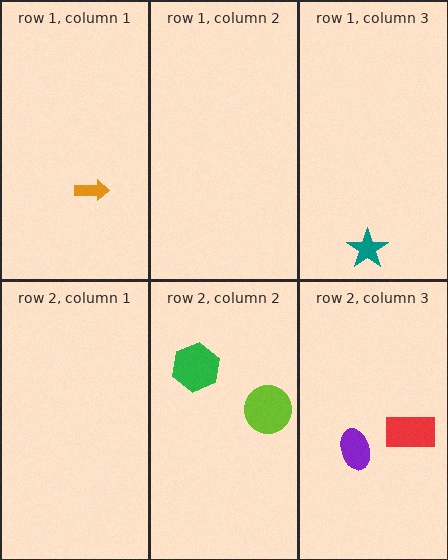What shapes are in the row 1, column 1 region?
The orange arrow.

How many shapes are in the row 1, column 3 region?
1.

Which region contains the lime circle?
The row 2, column 2 region.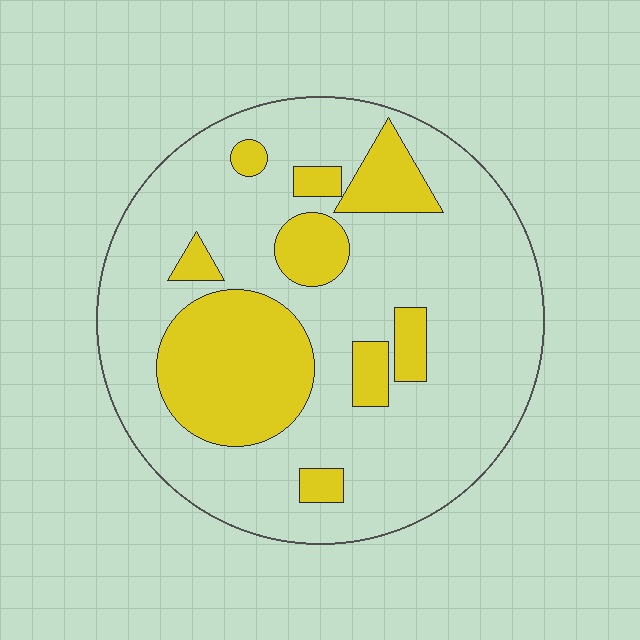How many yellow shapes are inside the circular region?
9.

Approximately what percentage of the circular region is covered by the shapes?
Approximately 25%.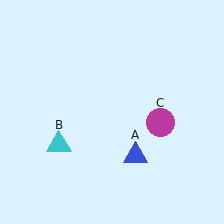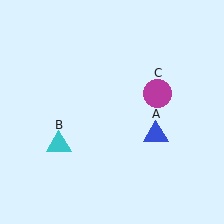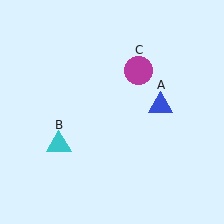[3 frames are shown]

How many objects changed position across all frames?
2 objects changed position: blue triangle (object A), magenta circle (object C).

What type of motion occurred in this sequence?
The blue triangle (object A), magenta circle (object C) rotated counterclockwise around the center of the scene.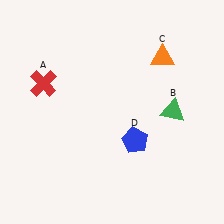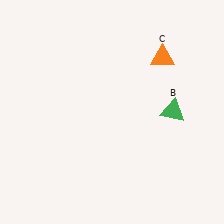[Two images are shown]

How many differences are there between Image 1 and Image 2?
There are 2 differences between the two images.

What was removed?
The blue pentagon (D), the red cross (A) were removed in Image 2.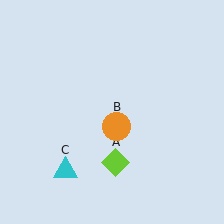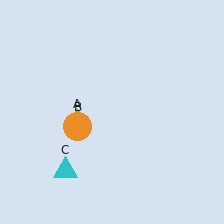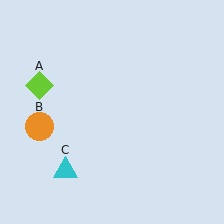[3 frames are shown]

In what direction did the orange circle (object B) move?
The orange circle (object B) moved left.